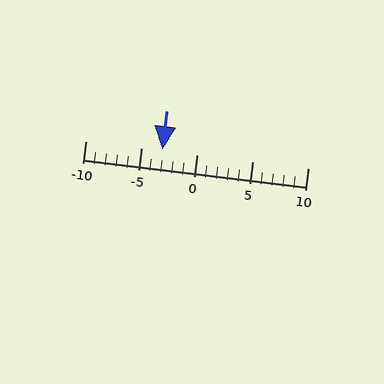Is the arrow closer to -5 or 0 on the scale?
The arrow is closer to -5.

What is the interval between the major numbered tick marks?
The major tick marks are spaced 5 units apart.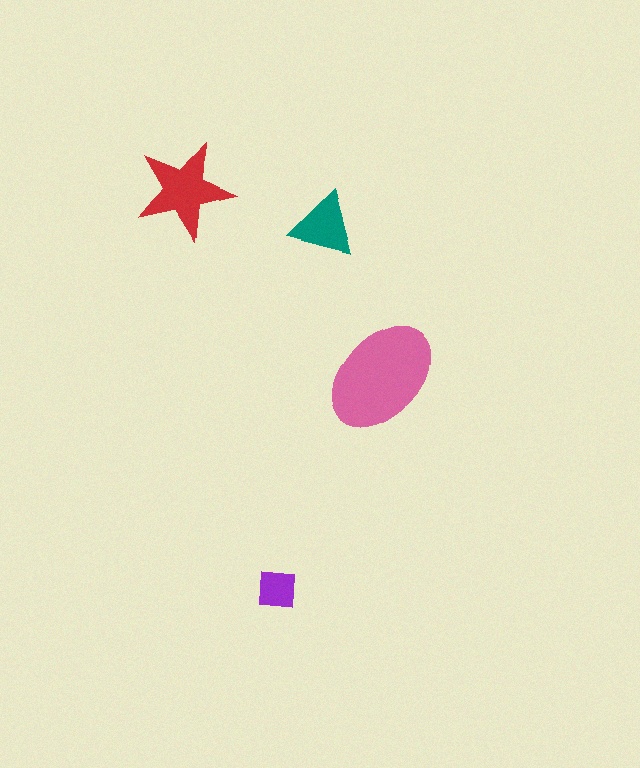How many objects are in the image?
There are 4 objects in the image.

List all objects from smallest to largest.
The purple square, the teal triangle, the red star, the pink ellipse.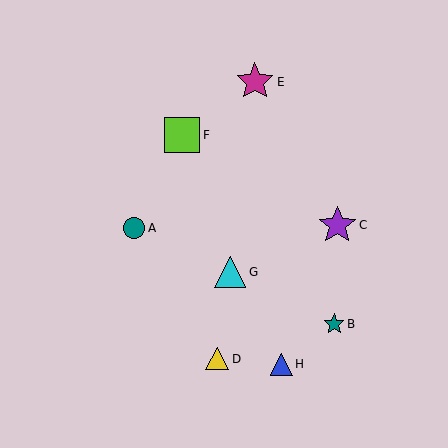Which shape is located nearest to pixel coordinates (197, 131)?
The lime square (labeled F) at (182, 135) is nearest to that location.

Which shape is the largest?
The purple star (labeled C) is the largest.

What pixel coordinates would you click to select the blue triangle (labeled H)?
Click at (281, 364) to select the blue triangle H.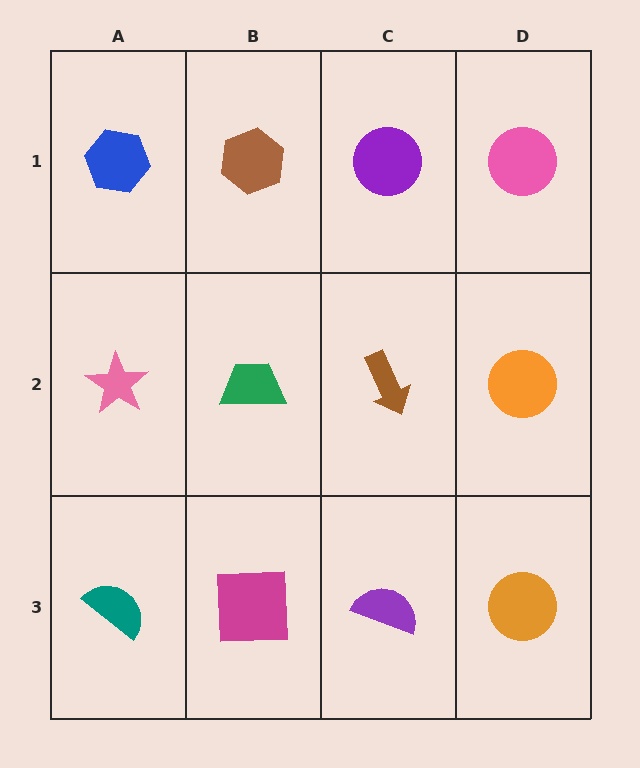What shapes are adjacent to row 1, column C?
A brown arrow (row 2, column C), a brown hexagon (row 1, column B), a pink circle (row 1, column D).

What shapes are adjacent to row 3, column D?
An orange circle (row 2, column D), a purple semicircle (row 3, column C).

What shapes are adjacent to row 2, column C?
A purple circle (row 1, column C), a purple semicircle (row 3, column C), a green trapezoid (row 2, column B), an orange circle (row 2, column D).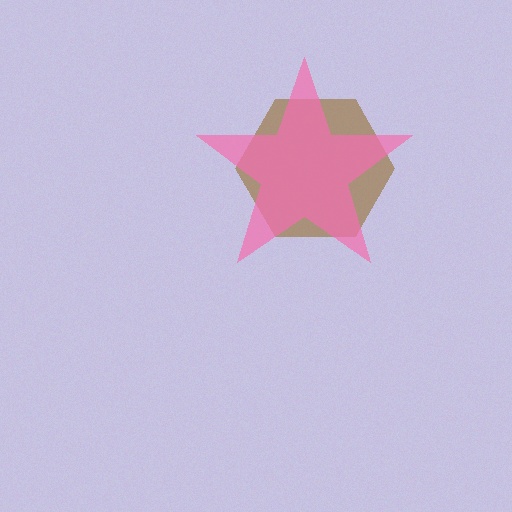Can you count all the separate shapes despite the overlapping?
Yes, there are 2 separate shapes.